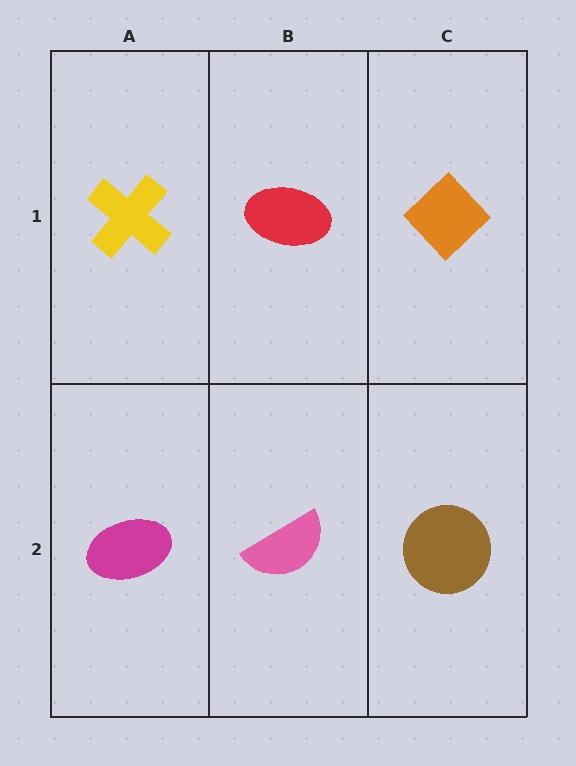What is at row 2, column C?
A brown circle.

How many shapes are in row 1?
3 shapes.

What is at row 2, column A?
A magenta ellipse.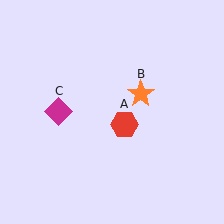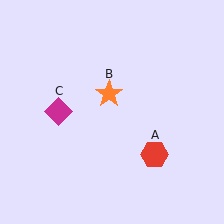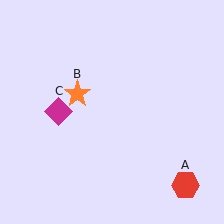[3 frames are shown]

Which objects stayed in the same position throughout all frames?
Magenta diamond (object C) remained stationary.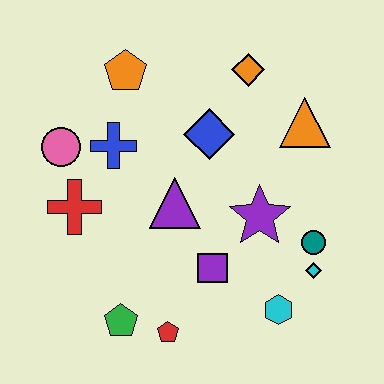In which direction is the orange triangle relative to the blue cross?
The orange triangle is to the right of the blue cross.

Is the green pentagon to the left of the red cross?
No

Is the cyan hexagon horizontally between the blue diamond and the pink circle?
No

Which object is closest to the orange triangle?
The orange diamond is closest to the orange triangle.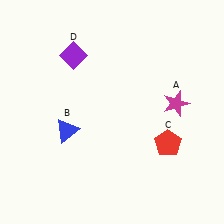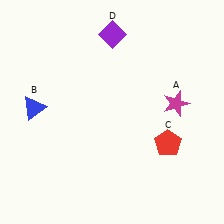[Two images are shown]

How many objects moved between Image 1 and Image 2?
2 objects moved between the two images.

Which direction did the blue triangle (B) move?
The blue triangle (B) moved left.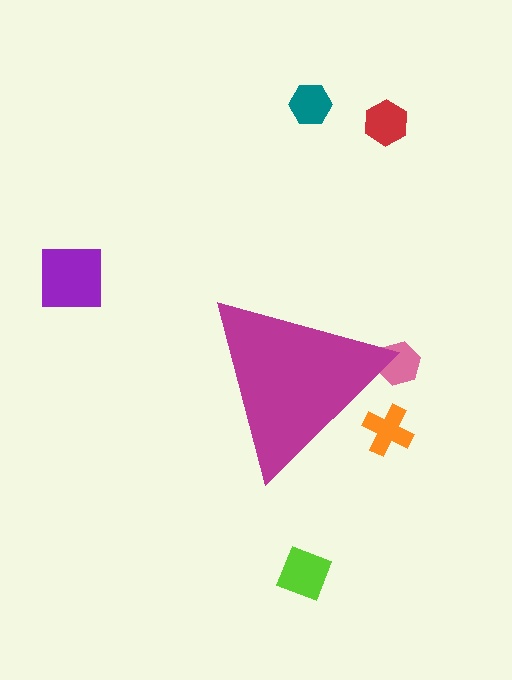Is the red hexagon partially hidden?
No, the red hexagon is fully visible.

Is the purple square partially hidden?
No, the purple square is fully visible.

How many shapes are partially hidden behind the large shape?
2 shapes are partially hidden.